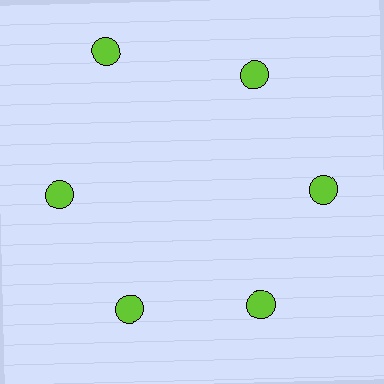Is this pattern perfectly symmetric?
No. The 6 lime circles are arranged in a ring, but one element near the 11 o'clock position is pushed outward from the center, breaking the 6-fold rotational symmetry.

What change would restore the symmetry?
The symmetry would be restored by moving it inward, back onto the ring so that all 6 circles sit at equal angles and equal distance from the center.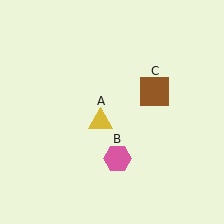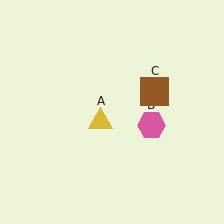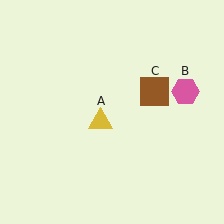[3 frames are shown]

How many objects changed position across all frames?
1 object changed position: pink hexagon (object B).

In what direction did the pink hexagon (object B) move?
The pink hexagon (object B) moved up and to the right.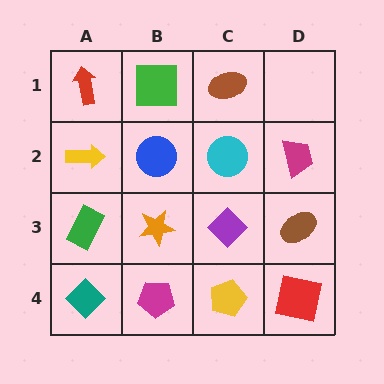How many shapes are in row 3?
4 shapes.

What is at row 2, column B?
A blue circle.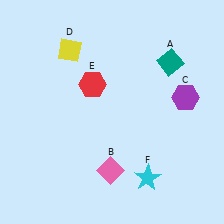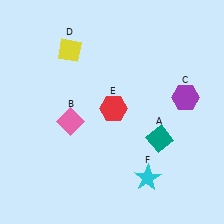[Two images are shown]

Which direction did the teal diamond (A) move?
The teal diamond (A) moved down.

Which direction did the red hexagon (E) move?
The red hexagon (E) moved down.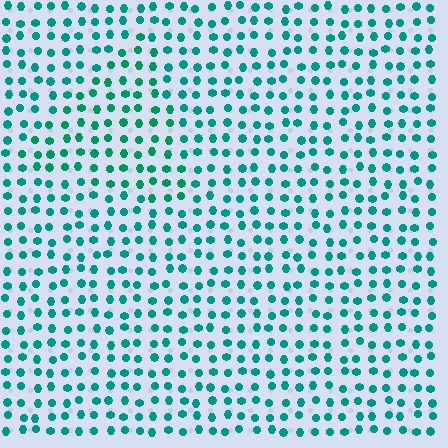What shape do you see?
I see a triangle.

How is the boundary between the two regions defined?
The boundary is defined purely by a slight shift in hue (about 18 degrees). Spacing, size, and orientation are identical on both sides.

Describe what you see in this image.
The image is filled with small teal elements in a uniform arrangement. A triangle-shaped region is visible where the elements are tinted to a slightly different hue, forming a subtle color boundary.